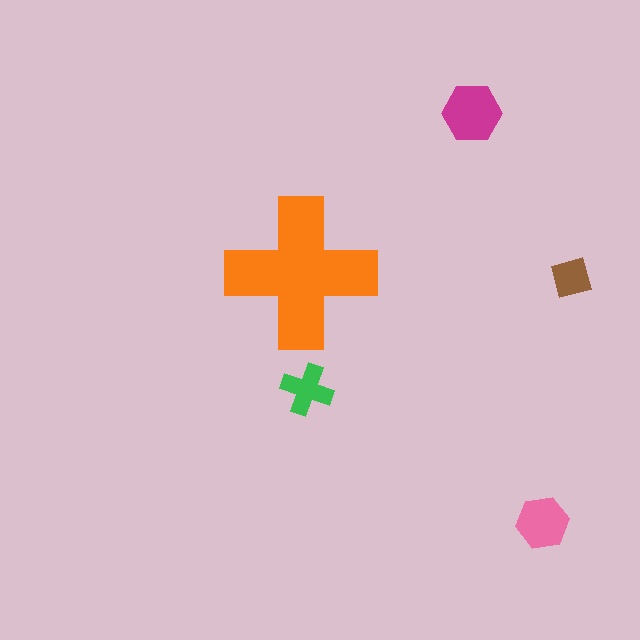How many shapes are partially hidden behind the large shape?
0 shapes are partially hidden.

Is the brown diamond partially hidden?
No, the brown diamond is fully visible.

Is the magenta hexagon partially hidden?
No, the magenta hexagon is fully visible.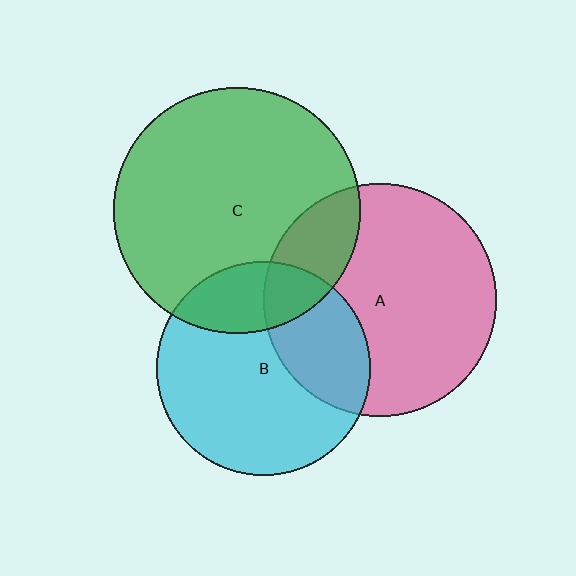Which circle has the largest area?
Circle C (green).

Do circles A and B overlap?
Yes.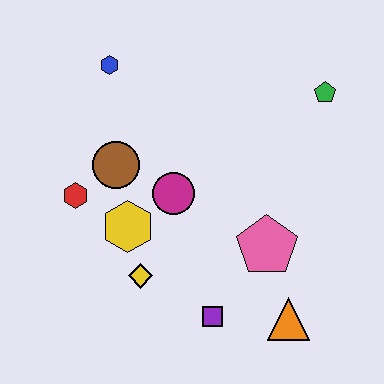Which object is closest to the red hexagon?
The brown circle is closest to the red hexagon.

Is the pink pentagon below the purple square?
No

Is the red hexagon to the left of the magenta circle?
Yes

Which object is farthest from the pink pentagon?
The blue hexagon is farthest from the pink pentagon.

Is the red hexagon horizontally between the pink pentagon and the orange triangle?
No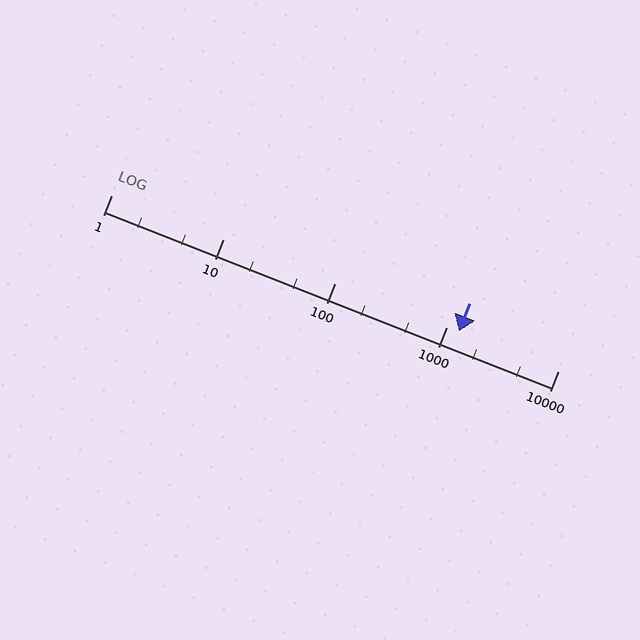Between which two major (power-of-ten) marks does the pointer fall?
The pointer is between 1000 and 10000.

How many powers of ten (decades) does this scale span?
The scale spans 4 decades, from 1 to 10000.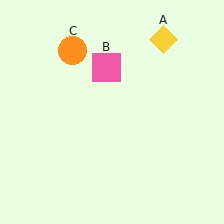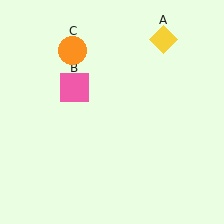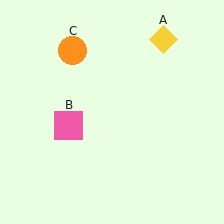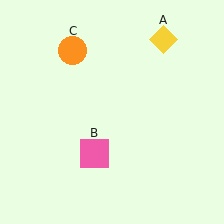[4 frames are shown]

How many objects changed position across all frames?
1 object changed position: pink square (object B).